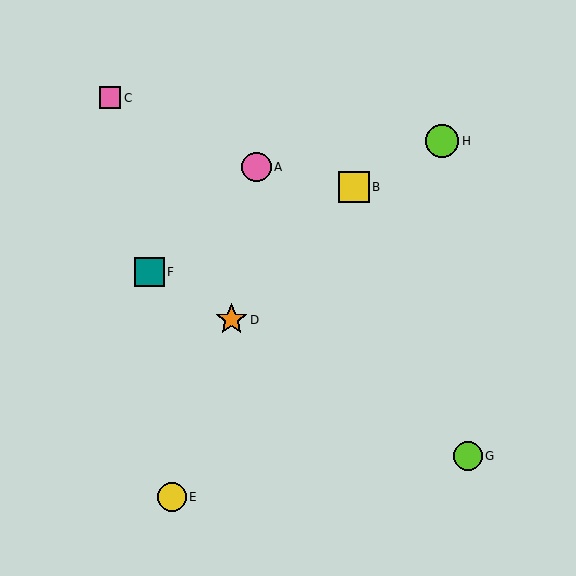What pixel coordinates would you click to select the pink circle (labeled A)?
Click at (257, 167) to select the pink circle A.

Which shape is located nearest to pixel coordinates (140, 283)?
The teal square (labeled F) at (149, 272) is nearest to that location.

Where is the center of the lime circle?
The center of the lime circle is at (442, 141).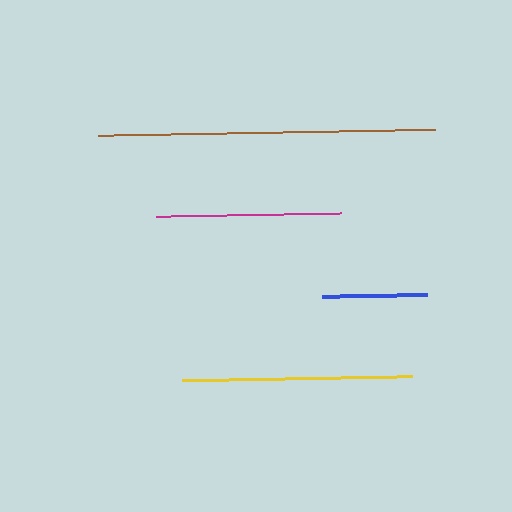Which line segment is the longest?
The brown line is the longest at approximately 338 pixels.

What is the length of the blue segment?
The blue segment is approximately 105 pixels long.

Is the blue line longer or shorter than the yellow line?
The yellow line is longer than the blue line.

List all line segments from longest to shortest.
From longest to shortest: brown, yellow, magenta, blue.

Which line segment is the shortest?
The blue line is the shortest at approximately 105 pixels.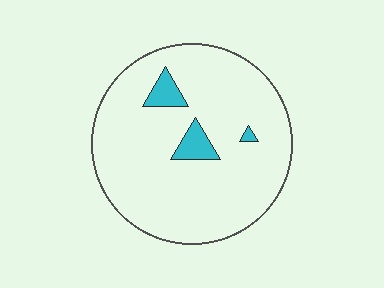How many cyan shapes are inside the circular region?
3.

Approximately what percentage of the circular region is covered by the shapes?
Approximately 5%.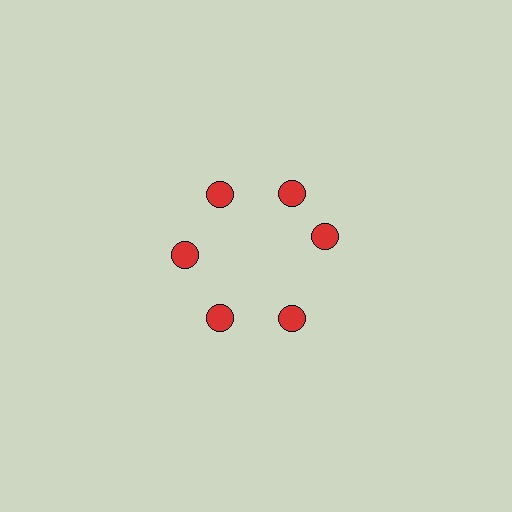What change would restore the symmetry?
The symmetry would be restored by rotating it back into even spacing with its neighbors so that all 6 circles sit at equal angles and equal distance from the center.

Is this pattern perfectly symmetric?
No. The 6 red circles are arranged in a ring, but one element near the 3 o'clock position is rotated out of alignment along the ring, breaking the 6-fold rotational symmetry.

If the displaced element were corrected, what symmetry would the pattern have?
It would have 6-fold rotational symmetry — the pattern would map onto itself every 60 degrees.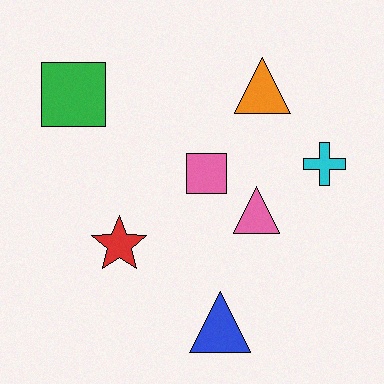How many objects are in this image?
There are 7 objects.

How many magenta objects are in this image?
There are no magenta objects.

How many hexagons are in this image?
There are no hexagons.